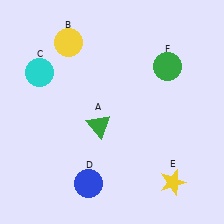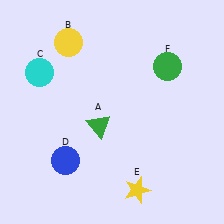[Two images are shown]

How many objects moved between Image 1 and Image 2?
2 objects moved between the two images.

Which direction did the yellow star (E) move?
The yellow star (E) moved left.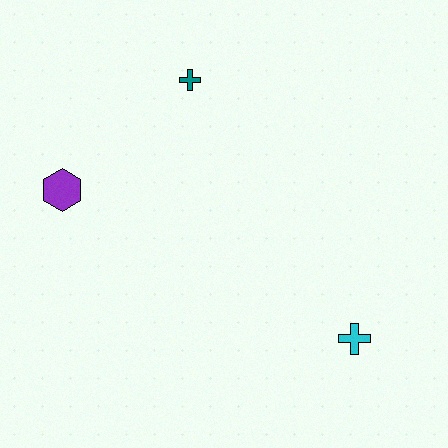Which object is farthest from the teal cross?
The cyan cross is farthest from the teal cross.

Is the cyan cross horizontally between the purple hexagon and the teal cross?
No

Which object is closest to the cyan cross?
The teal cross is closest to the cyan cross.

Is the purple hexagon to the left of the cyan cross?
Yes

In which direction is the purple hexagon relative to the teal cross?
The purple hexagon is to the left of the teal cross.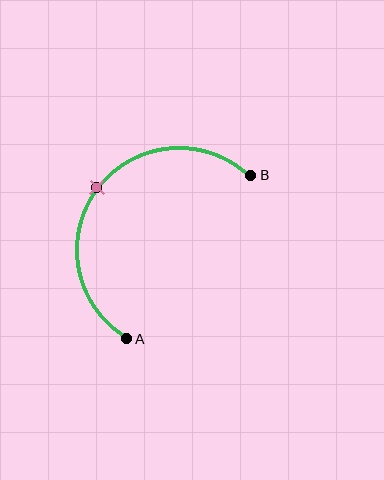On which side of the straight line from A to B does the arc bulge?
The arc bulges above and to the left of the straight line connecting A and B.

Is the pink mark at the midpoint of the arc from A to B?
Yes. The pink mark lies on the arc at equal arc-length from both A and B — it is the arc midpoint.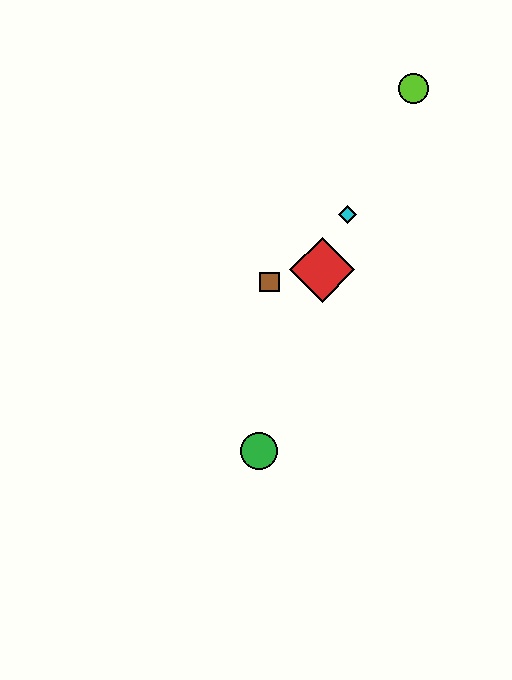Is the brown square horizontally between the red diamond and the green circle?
Yes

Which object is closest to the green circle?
The brown square is closest to the green circle.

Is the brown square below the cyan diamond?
Yes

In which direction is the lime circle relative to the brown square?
The lime circle is above the brown square.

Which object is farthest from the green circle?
The lime circle is farthest from the green circle.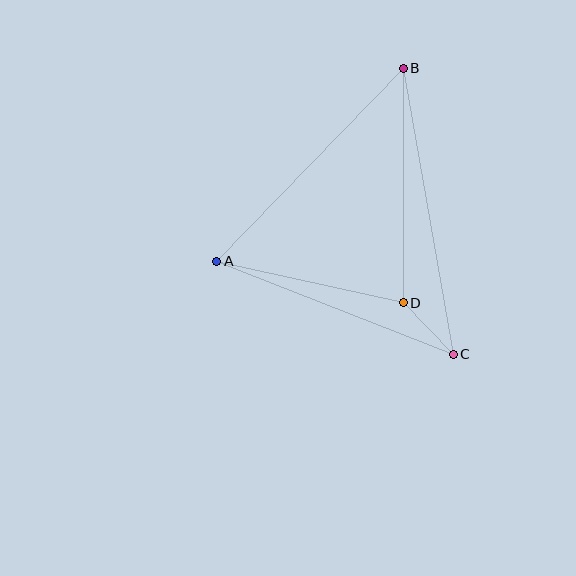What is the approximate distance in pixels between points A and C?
The distance between A and C is approximately 254 pixels.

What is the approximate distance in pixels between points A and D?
The distance between A and D is approximately 191 pixels.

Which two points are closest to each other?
Points C and D are closest to each other.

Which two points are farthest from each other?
Points B and C are farthest from each other.